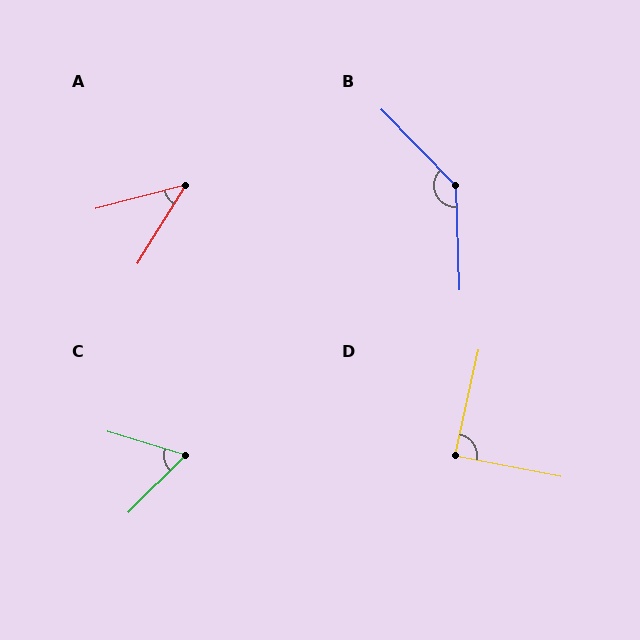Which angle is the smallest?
A, at approximately 44 degrees.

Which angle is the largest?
B, at approximately 138 degrees.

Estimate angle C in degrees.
Approximately 62 degrees.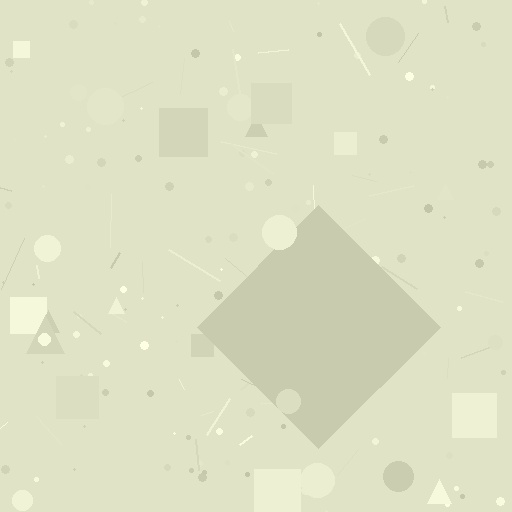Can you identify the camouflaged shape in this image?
The camouflaged shape is a diamond.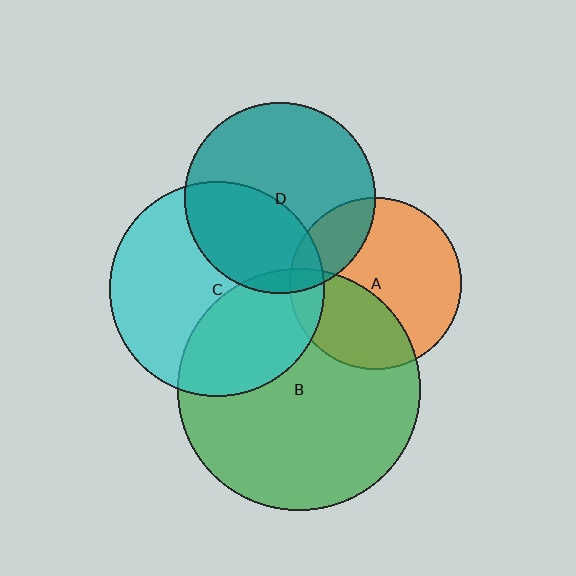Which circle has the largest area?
Circle B (green).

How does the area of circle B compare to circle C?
Approximately 1.3 times.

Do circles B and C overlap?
Yes.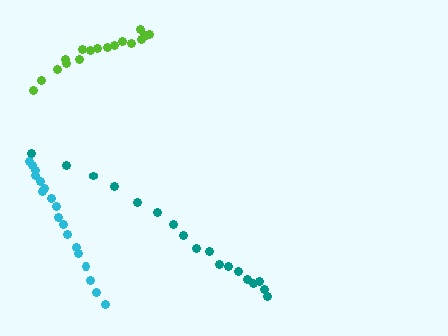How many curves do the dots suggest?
There are 3 distinct paths.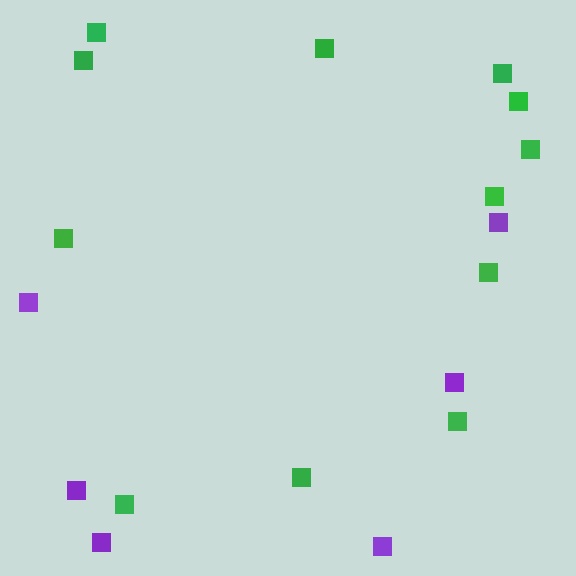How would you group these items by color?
There are 2 groups: one group of purple squares (6) and one group of green squares (12).